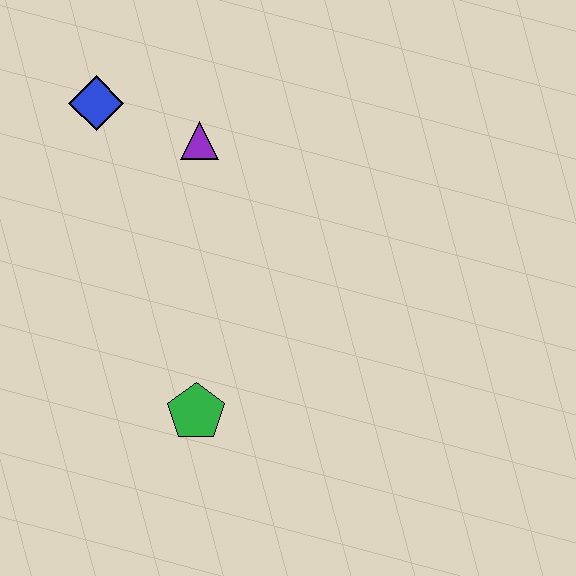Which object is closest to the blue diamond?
The purple triangle is closest to the blue diamond.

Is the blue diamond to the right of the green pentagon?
No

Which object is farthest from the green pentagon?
The blue diamond is farthest from the green pentagon.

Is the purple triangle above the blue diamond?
No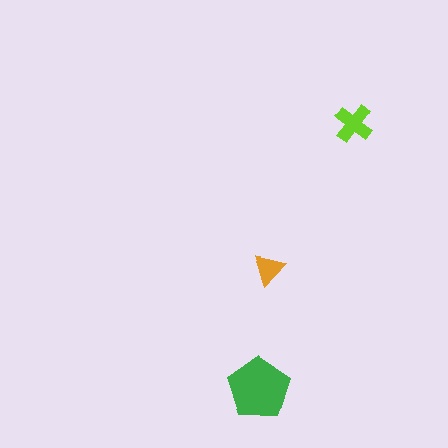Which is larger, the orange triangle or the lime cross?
The lime cross.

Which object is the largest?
The green pentagon.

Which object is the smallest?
The orange triangle.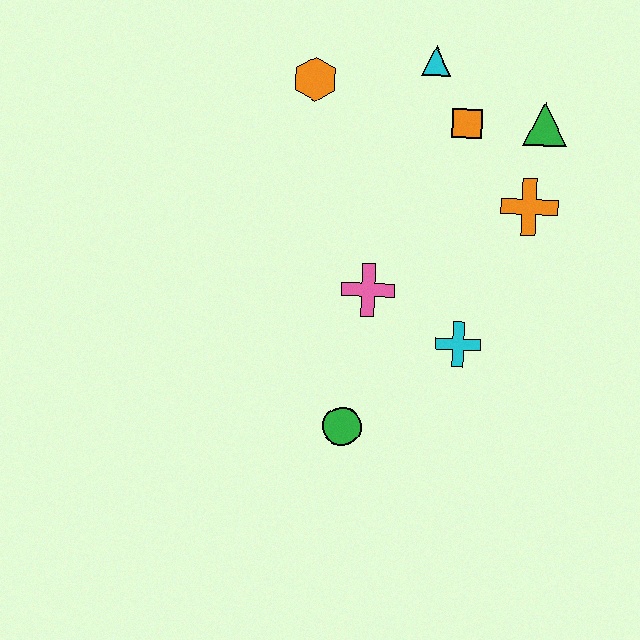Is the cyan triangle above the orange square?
Yes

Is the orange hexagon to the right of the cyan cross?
No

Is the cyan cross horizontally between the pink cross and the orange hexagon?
No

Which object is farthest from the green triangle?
The green circle is farthest from the green triangle.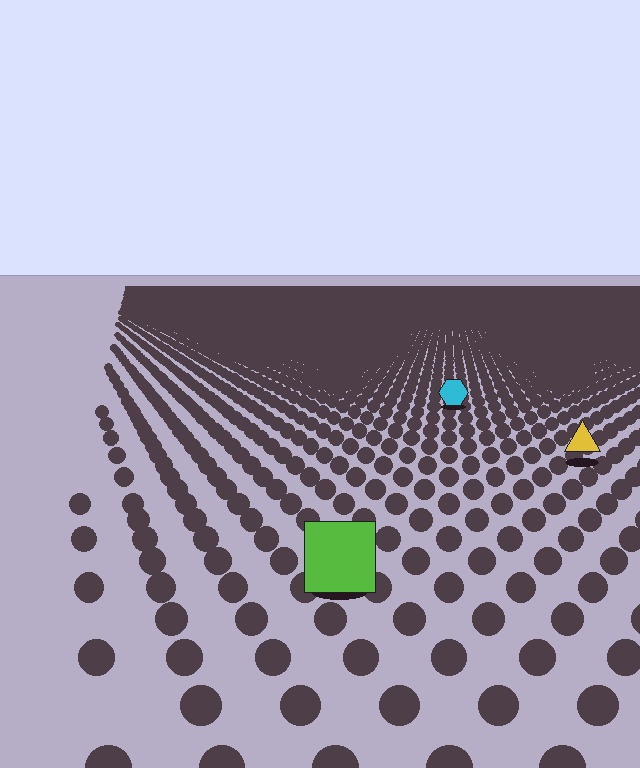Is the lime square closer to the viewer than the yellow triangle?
Yes. The lime square is closer — you can tell from the texture gradient: the ground texture is coarser near it.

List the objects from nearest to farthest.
From nearest to farthest: the lime square, the yellow triangle, the cyan hexagon.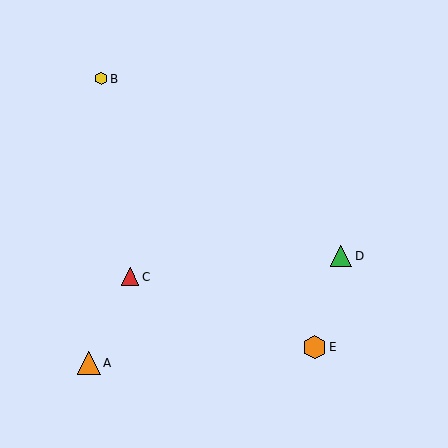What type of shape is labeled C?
Shape C is a red triangle.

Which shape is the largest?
The orange hexagon (labeled E) is the largest.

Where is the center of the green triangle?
The center of the green triangle is at (341, 256).